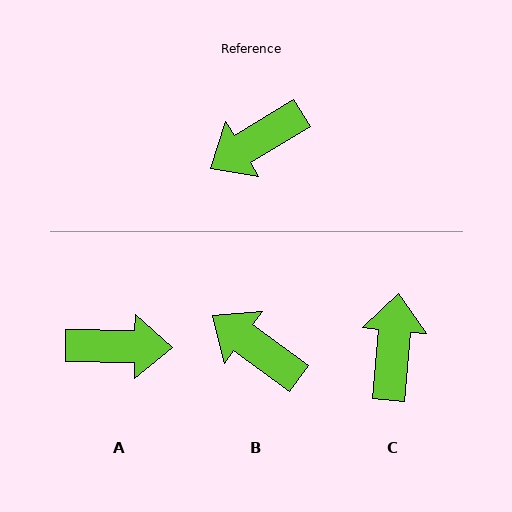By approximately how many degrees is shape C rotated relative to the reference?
Approximately 127 degrees clockwise.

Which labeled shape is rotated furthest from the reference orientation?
A, about 148 degrees away.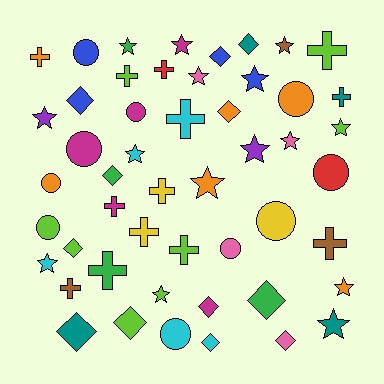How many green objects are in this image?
There are 4 green objects.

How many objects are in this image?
There are 50 objects.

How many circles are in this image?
There are 10 circles.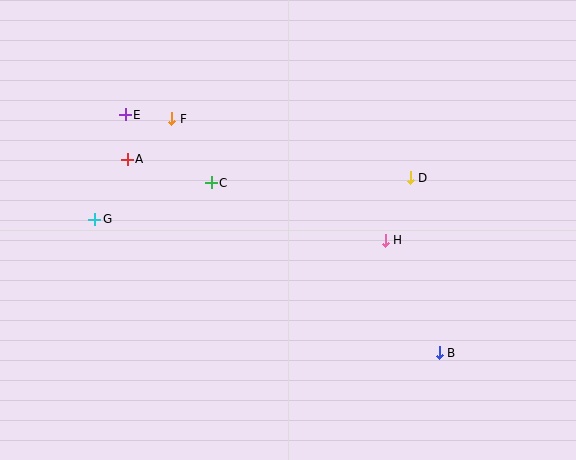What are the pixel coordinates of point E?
Point E is at (125, 115).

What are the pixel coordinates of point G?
Point G is at (95, 219).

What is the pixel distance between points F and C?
The distance between F and C is 75 pixels.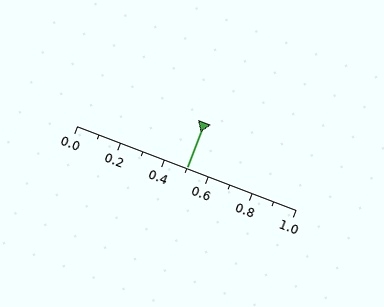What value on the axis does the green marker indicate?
The marker indicates approximately 0.5.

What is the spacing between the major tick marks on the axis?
The major ticks are spaced 0.2 apart.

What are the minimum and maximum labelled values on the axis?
The axis runs from 0.0 to 1.0.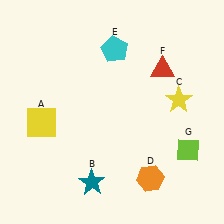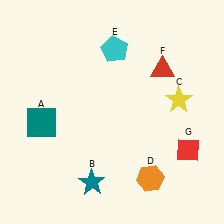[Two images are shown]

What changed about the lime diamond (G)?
In Image 1, G is lime. In Image 2, it changed to red.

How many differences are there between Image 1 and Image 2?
There are 2 differences between the two images.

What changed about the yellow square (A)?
In Image 1, A is yellow. In Image 2, it changed to teal.